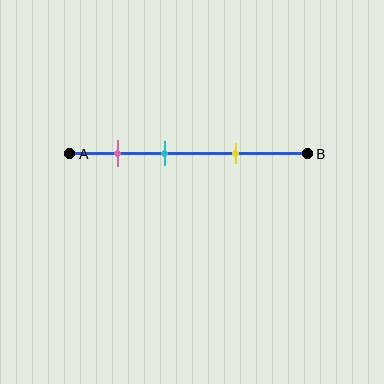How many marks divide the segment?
There are 3 marks dividing the segment.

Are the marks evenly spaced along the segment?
Yes, the marks are approximately evenly spaced.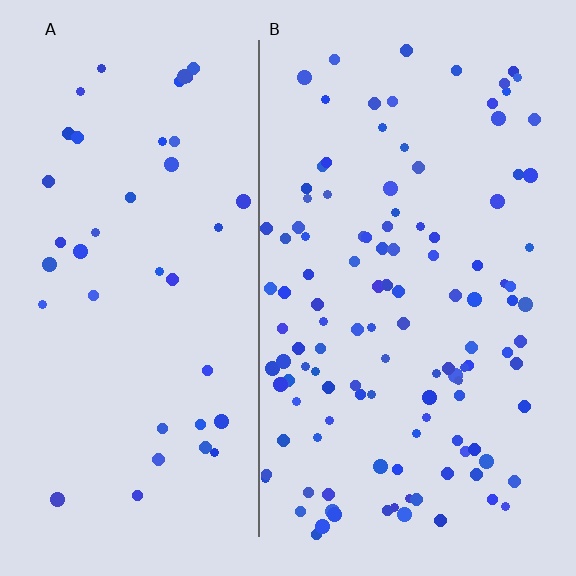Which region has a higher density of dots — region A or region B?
B (the right).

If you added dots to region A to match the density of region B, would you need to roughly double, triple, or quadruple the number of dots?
Approximately triple.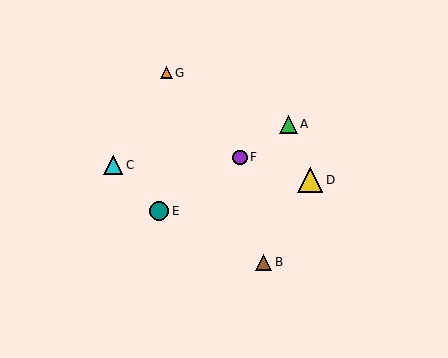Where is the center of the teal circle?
The center of the teal circle is at (159, 211).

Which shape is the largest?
The yellow triangle (labeled D) is the largest.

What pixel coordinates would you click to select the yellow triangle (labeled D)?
Click at (310, 180) to select the yellow triangle D.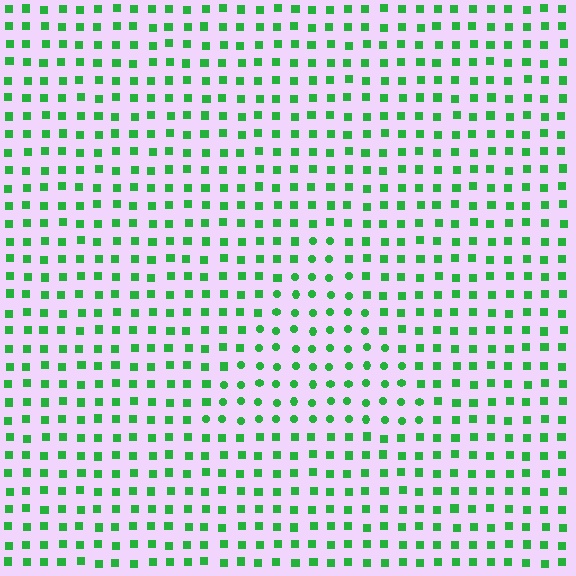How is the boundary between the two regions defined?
The boundary is defined by a change in element shape: circles inside vs. squares outside. All elements share the same color and spacing.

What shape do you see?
I see a triangle.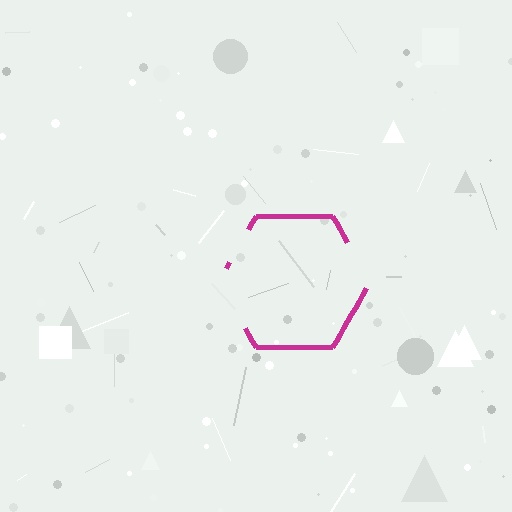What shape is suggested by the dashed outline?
The dashed outline suggests a hexagon.